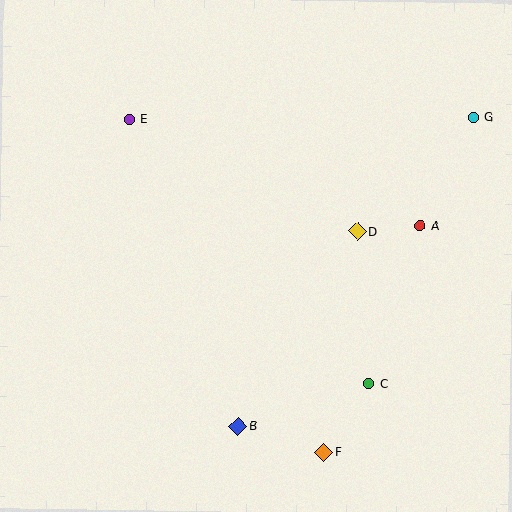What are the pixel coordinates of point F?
Point F is at (324, 453).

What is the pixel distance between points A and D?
The distance between A and D is 63 pixels.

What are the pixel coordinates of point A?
Point A is at (420, 226).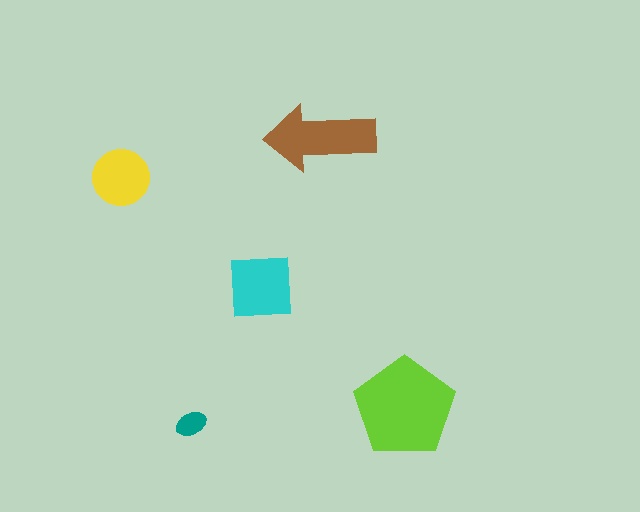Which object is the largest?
The lime pentagon.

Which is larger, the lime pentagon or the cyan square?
The lime pentagon.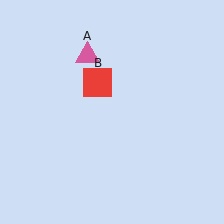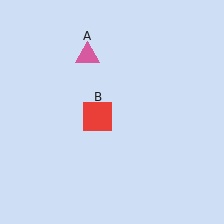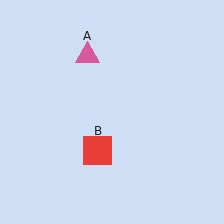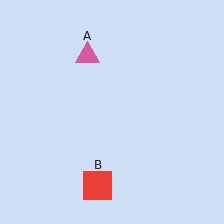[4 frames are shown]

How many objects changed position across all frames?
1 object changed position: red square (object B).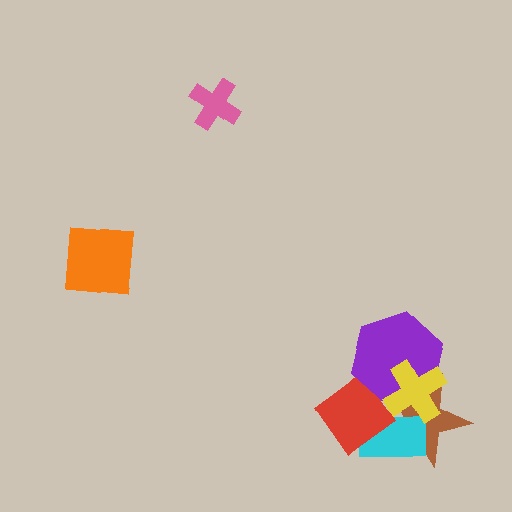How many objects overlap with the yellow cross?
4 objects overlap with the yellow cross.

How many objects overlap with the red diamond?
4 objects overlap with the red diamond.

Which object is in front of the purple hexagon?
The yellow cross is in front of the purple hexagon.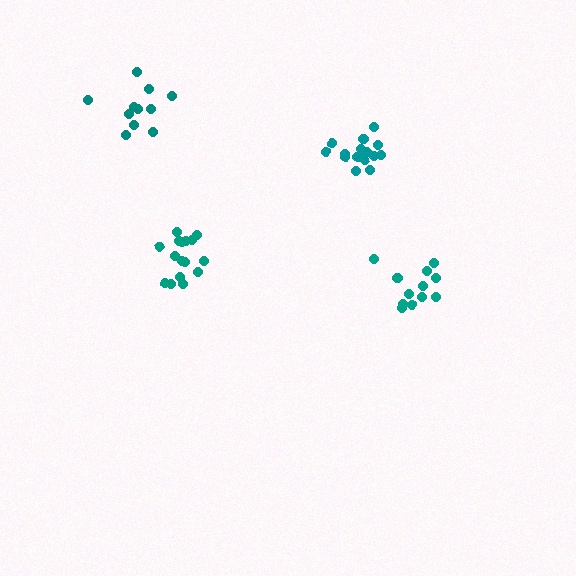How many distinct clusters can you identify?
There are 4 distinct clusters.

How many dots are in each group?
Group 1: 16 dots, Group 2: 16 dots, Group 3: 11 dots, Group 4: 13 dots (56 total).